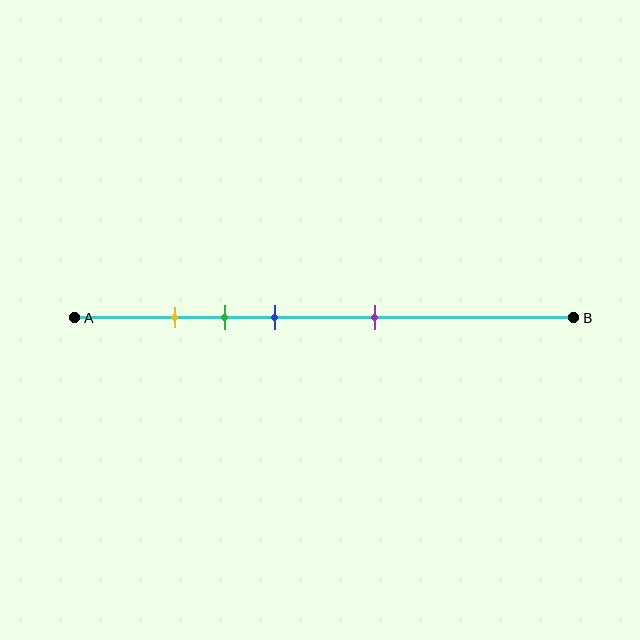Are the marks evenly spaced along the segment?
No, the marks are not evenly spaced.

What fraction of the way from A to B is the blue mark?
The blue mark is approximately 40% (0.4) of the way from A to B.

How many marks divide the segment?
There are 4 marks dividing the segment.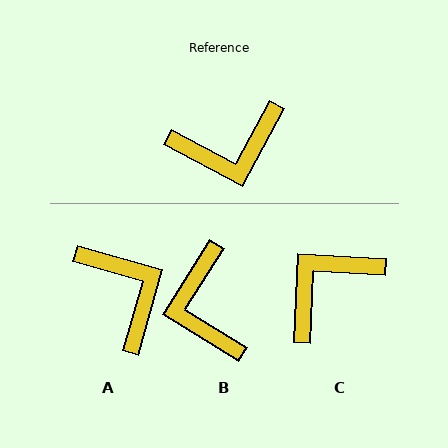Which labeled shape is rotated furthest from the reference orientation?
C, about 155 degrees away.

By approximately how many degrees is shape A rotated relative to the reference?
Approximately 103 degrees counter-clockwise.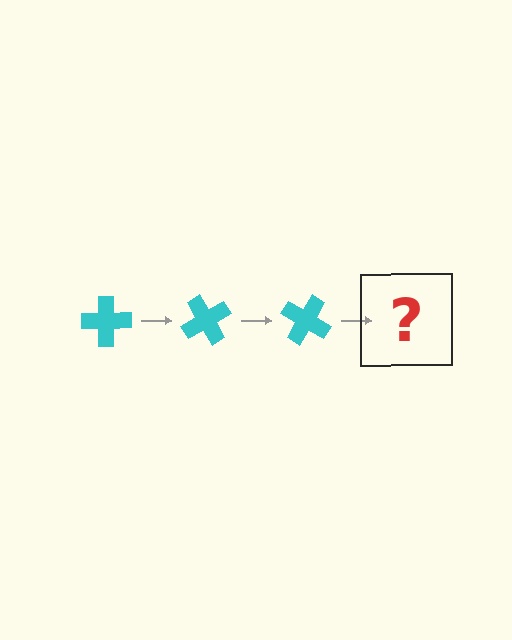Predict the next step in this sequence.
The next step is a cyan cross rotated 180 degrees.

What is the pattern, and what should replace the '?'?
The pattern is that the cross rotates 60 degrees each step. The '?' should be a cyan cross rotated 180 degrees.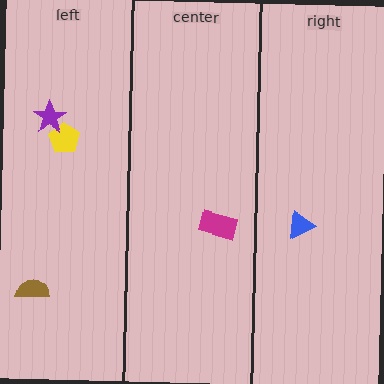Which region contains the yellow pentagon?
The left region.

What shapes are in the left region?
The yellow pentagon, the purple star, the brown semicircle.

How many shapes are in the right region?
1.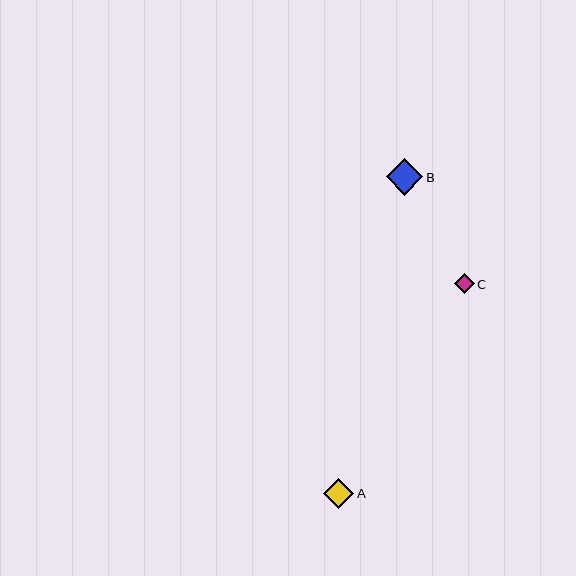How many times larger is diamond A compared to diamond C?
Diamond A is approximately 1.5 times the size of diamond C.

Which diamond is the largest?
Diamond B is the largest with a size of approximately 36 pixels.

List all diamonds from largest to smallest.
From largest to smallest: B, A, C.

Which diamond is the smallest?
Diamond C is the smallest with a size of approximately 20 pixels.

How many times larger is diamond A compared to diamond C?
Diamond A is approximately 1.5 times the size of diamond C.